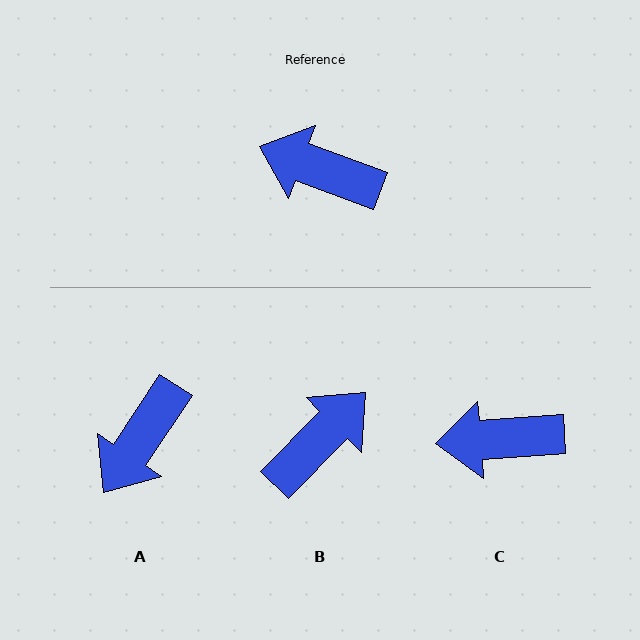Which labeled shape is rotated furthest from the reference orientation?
B, about 115 degrees away.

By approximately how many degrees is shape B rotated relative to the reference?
Approximately 115 degrees clockwise.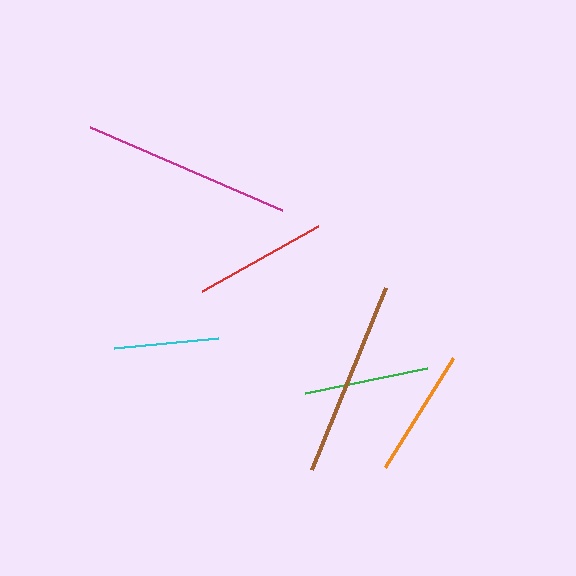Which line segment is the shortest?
The cyan line is the shortest at approximately 105 pixels.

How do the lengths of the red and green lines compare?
The red and green lines are approximately the same length.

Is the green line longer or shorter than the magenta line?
The magenta line is longer than the green line.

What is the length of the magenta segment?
The magenta segment is approximately 210 pixels long.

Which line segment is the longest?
The magenta line is the longest at approximately 210 pixels.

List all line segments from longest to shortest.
From longest to shortest: magenta, brown, red, orange, green, cyan.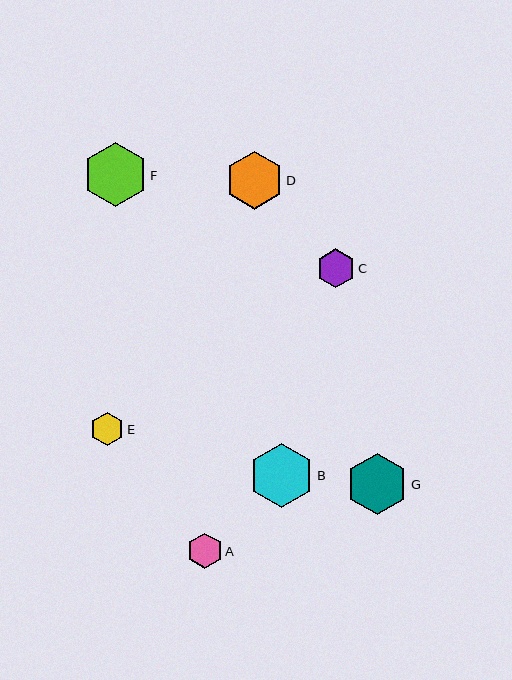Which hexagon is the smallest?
Hexagon E is the smallest with a size of approximately 33 pixels.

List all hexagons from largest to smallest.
From largest to smallest: B, F, G, D, C, A, E.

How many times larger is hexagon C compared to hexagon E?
Hexagon C is approximately 1.2 times the size of hexagon E.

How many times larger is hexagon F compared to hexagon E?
Hexagon F is approximately 1.9 times the size of hexagon E.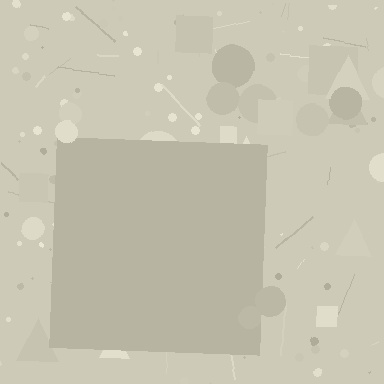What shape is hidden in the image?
A square is hidden in the image.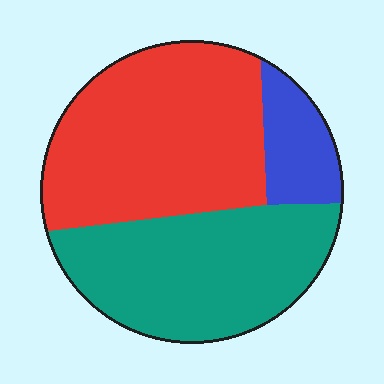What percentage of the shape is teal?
Teal takes up about two fifths (2/5) of the shape.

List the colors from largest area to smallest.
From largest to smallest: red, teal, blue.